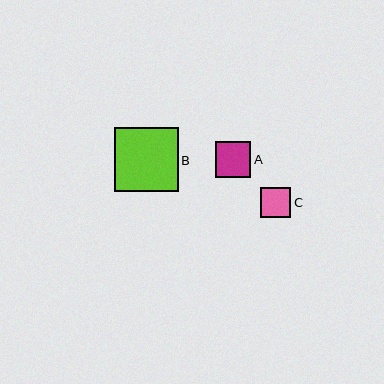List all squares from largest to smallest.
From largest to smallest: B, A, C.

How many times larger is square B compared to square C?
Square B is approximately 2.1 times the size of square C.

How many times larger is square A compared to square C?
Square A is approximately 1.2 times the size of square C.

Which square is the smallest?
Square C is the smallest with a size of approximately 30 pixels.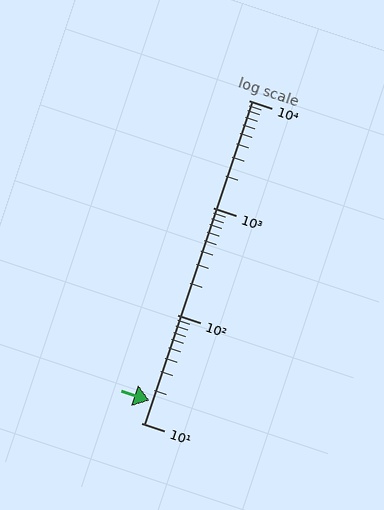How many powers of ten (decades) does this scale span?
The scale spans 3 decades, from 10 to 10000.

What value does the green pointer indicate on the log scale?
The pointer indicates approximately 16.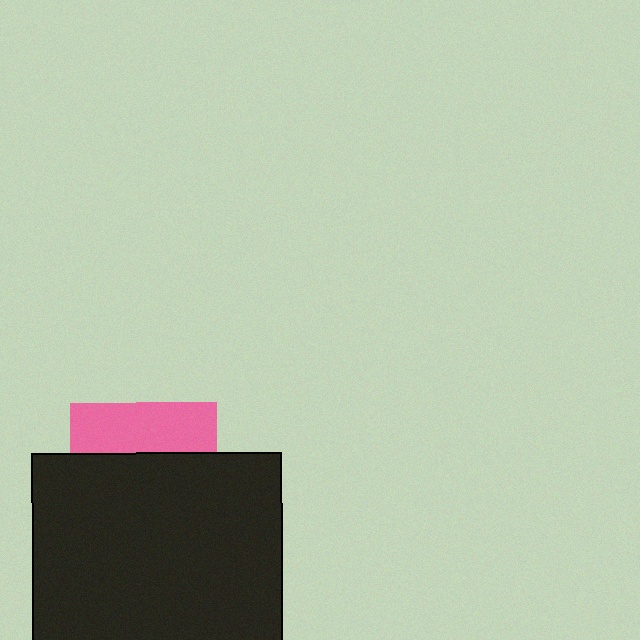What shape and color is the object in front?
The object in front is a black square.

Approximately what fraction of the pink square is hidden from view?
Roughly 66% of the pink square is hidden behind the black square.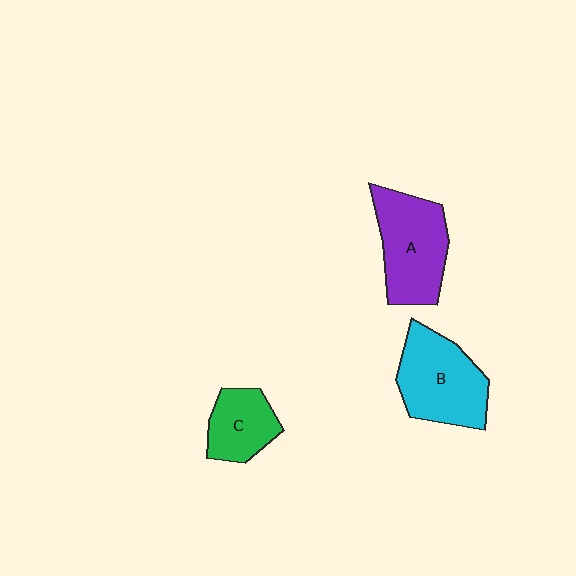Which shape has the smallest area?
Shape C (green).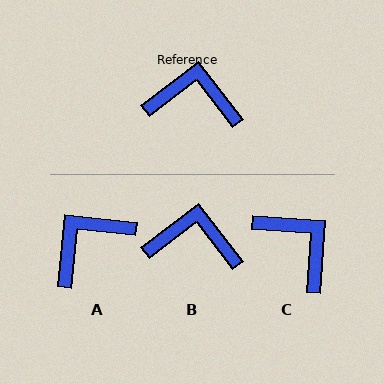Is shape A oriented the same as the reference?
No, it is off by about 47 degrees.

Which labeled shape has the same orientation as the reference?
B.